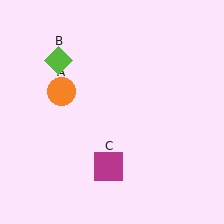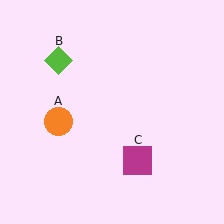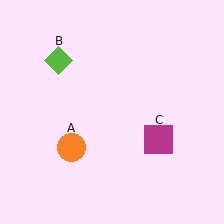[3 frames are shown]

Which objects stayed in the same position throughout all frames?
Lime diamond (object B) remained stationary.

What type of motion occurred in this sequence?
The orange circle (object A), magenta square (object C) rotated counterclockwise around the center of the scene.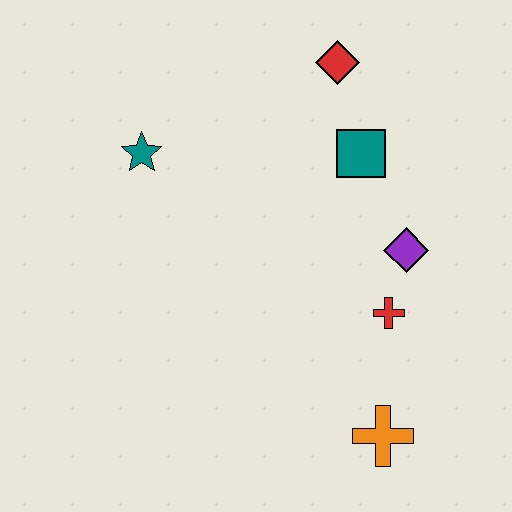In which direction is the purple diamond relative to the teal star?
The purple diamond is to the right of the teal star.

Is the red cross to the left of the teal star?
No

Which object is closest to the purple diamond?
The red cross is closest to the purple diamond.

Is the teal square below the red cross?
No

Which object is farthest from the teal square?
The orange cross is farthest from the teal square.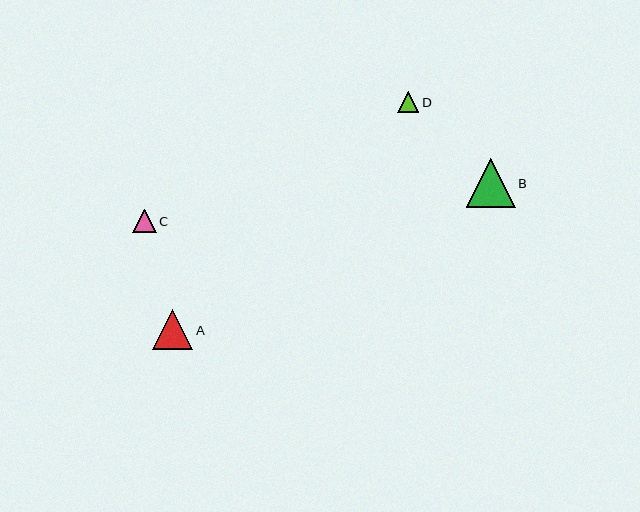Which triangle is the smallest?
Triangle D is the smallest with a size of approximately 21 pixels.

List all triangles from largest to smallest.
From largest to smallest: B, A, C, D.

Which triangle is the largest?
Triangle B is the largest with a size of approximately 49 pixels.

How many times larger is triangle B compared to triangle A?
Triangle B is approximately 1.2 times the size of triangle A.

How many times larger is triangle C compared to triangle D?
Triangle C is approximately 1.1 times the size of triangle D.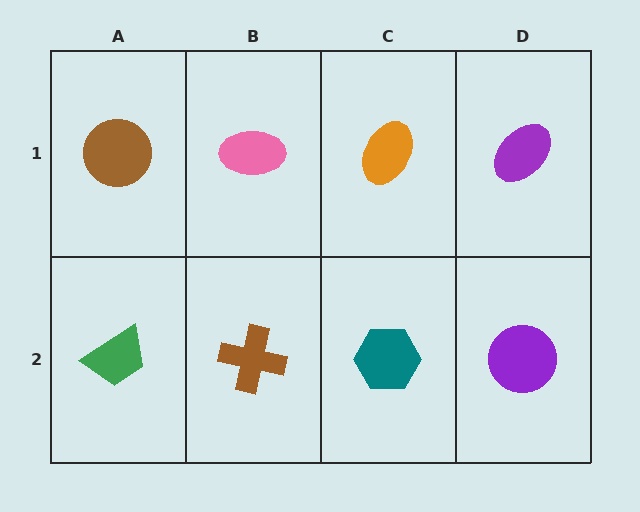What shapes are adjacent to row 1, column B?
A brown cross (row 2, column B), a brown circle (row 1, column A), an orange ellipse (row 1, column C).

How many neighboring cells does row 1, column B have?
3.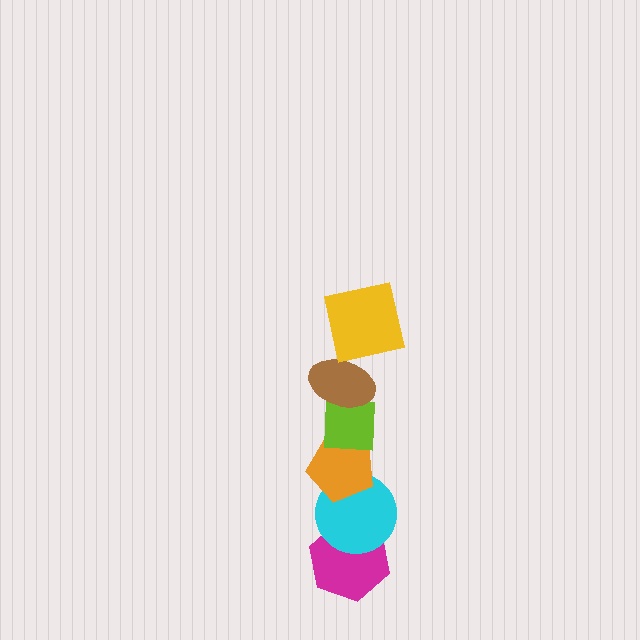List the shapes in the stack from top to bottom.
From top to bottom: the yellow square, the brown ellipse, the lime square, the orange pentagon, the cyan circle, the magenta hexagon.